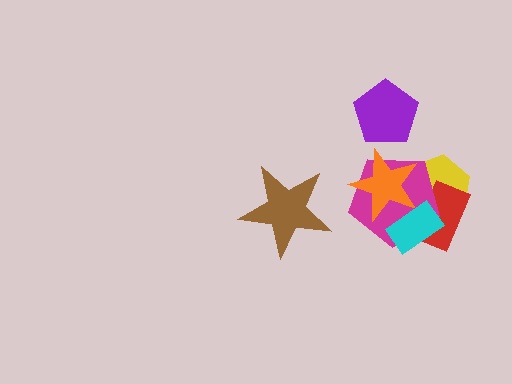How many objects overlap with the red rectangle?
3 objects overlap with the red rectangle.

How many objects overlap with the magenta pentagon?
4 objects overlap with the magenta pentagon.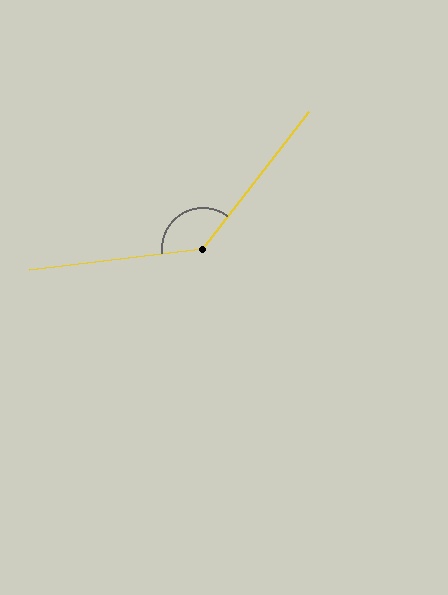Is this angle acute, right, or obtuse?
It is obtuse.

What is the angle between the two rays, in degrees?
Approximately 135 degrees.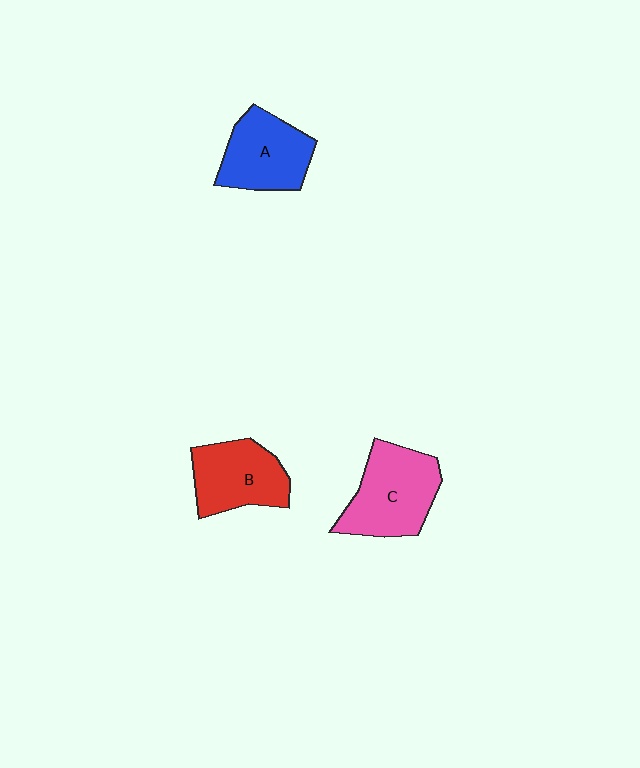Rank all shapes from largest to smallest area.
From largest to smallest: C (pink), A (blue), B (red).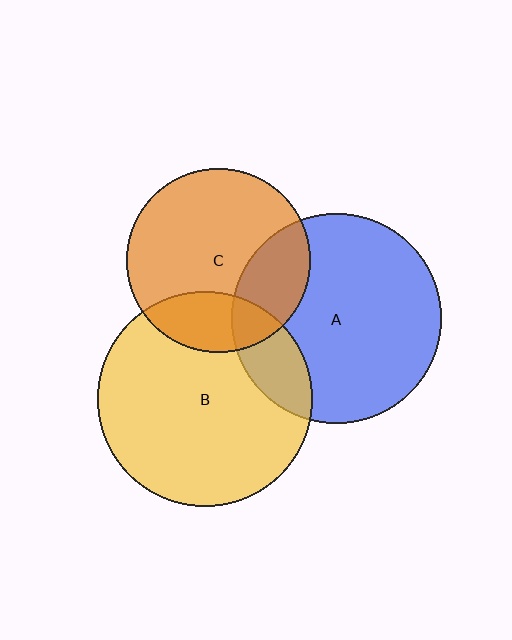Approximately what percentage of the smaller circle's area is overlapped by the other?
Approximately 15%.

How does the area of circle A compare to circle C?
Approximately 1.3 times.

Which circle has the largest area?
Circle B (yellow).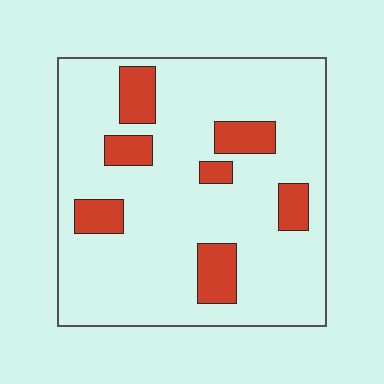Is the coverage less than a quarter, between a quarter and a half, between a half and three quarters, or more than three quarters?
Less than a quarter.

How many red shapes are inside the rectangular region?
7.